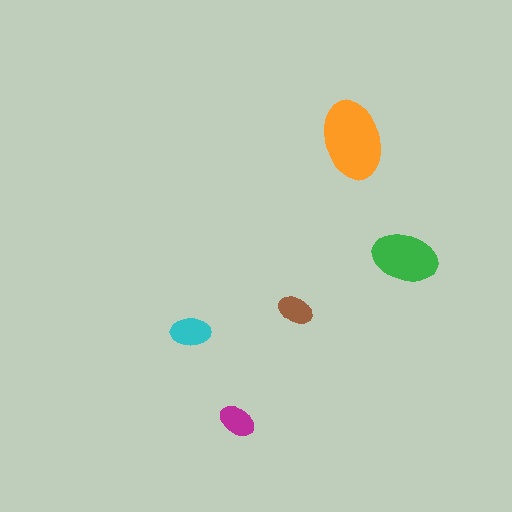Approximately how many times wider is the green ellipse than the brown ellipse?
About 2 times wider.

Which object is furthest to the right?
The green ellipse is rightmost.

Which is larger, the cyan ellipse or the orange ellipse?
The orange one.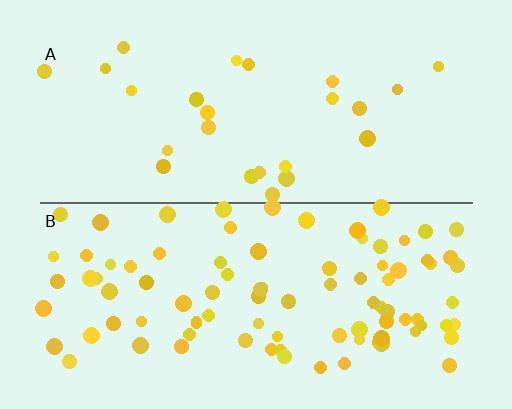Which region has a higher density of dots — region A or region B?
B (the bottom).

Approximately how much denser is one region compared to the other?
Approximately 3.7× — region B over region A.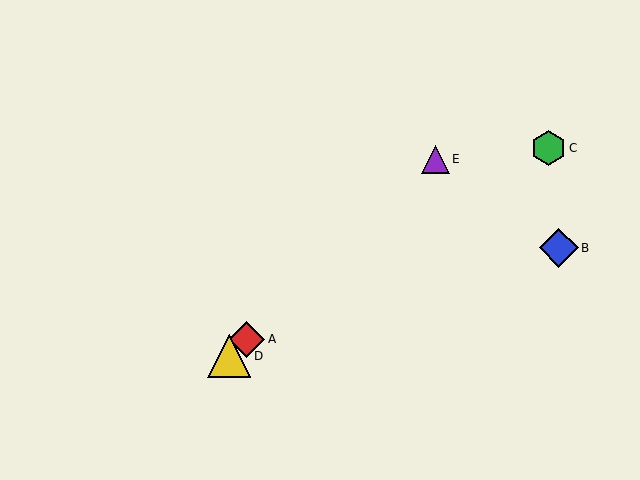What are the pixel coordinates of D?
Object D is at (229, 356).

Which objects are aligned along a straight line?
Objects A, D, E are aligned along a straight line.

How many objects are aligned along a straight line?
3 objects (A, D, E) are aligned along a straight line.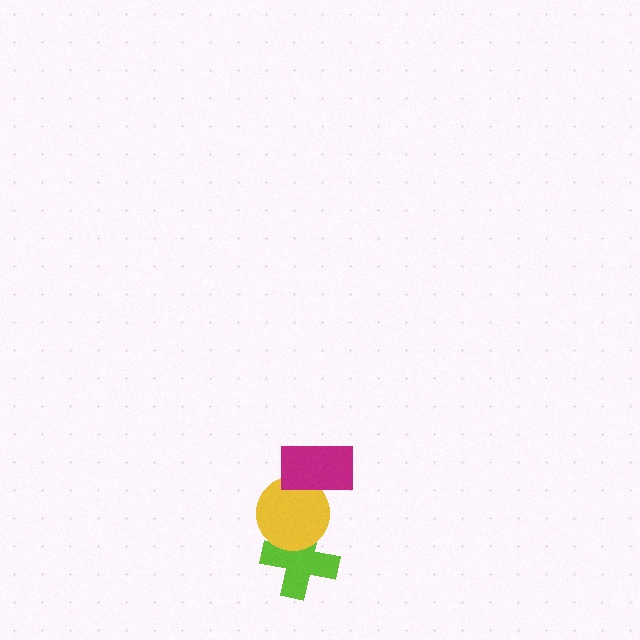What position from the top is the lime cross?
The lime cross is 3rd from the top.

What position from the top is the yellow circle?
The yellow circle is 2nd from the top.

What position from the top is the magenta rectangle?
The magenta rectangle is 1st from the top.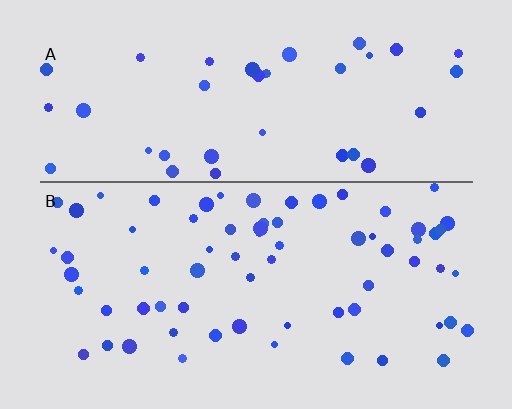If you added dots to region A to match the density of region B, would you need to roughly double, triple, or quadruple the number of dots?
Approximately double.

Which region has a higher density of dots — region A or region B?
B (the bottom).